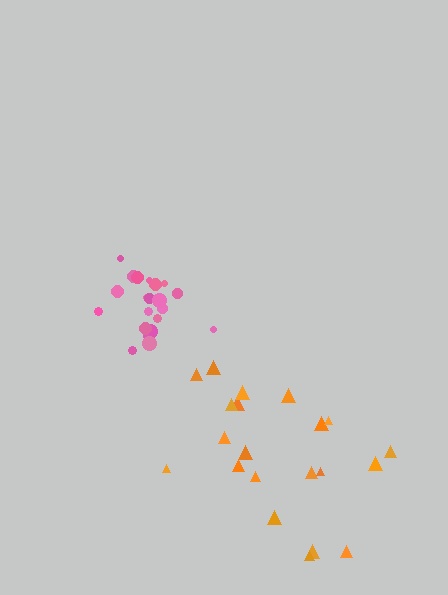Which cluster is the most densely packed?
Pink.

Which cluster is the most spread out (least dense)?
Orange.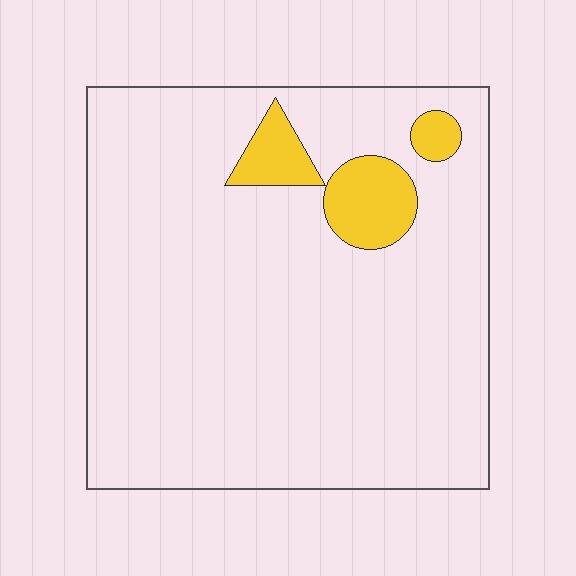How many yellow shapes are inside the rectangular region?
3.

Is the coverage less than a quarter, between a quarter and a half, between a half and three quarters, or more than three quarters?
Less than a quarter.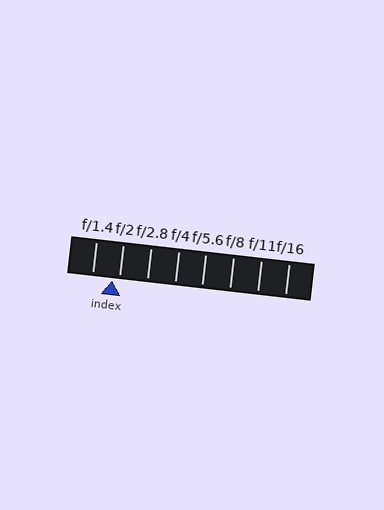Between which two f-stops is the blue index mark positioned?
The index mark is between f/1.4 and f/2.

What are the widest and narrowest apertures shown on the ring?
The widest aperture shown is f/1.4 and the narrowest is f/16.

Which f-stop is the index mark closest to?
The index mark is closest to f/2.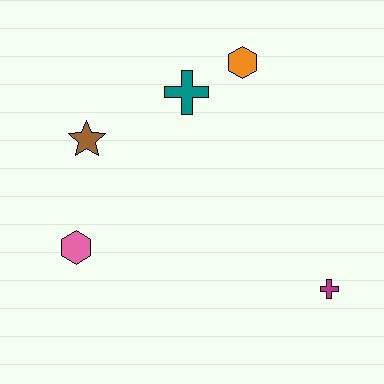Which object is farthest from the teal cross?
The magenta cross is farthest from the teal cross.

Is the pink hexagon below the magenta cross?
No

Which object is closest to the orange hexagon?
The teal cross is closest to the orange hexagon.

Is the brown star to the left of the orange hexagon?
Yes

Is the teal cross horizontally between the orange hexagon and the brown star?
Yes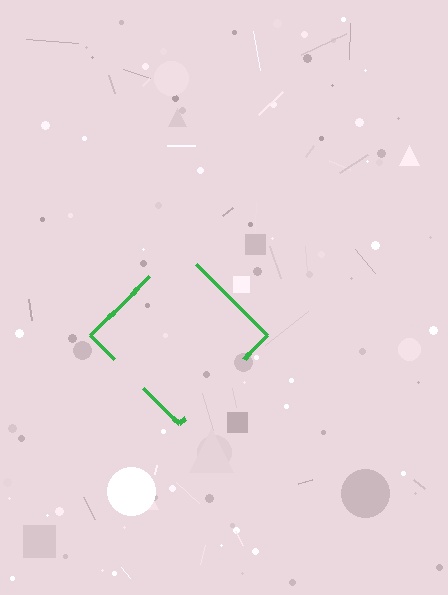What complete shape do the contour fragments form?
The contour fragments form a diamond.